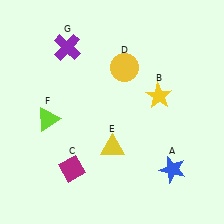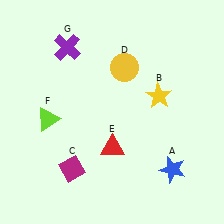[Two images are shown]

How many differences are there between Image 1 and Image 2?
There is 1 difference between the two images.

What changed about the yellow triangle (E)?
In Image 1, E is yellow. In Image 2, it changed to red.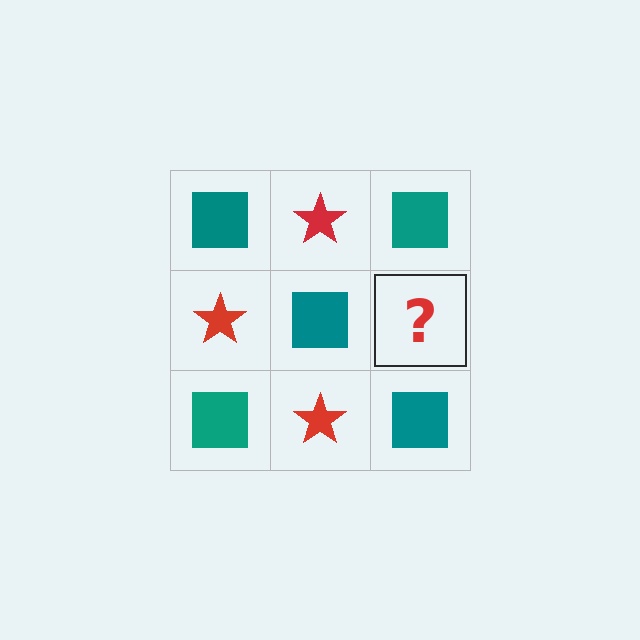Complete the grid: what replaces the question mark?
The question mark should be replaced with a red star.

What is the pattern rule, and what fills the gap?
The rule is that it alternates teal square and red star in a checkerboard pattern. The gap should be filled with a red star.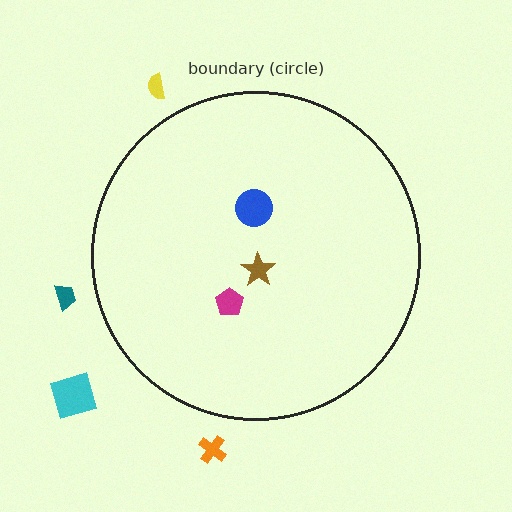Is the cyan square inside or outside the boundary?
Outside.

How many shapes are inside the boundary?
3 inside, 4 outside.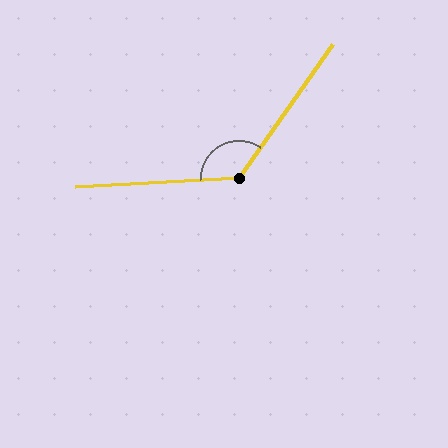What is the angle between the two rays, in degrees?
Approximately 128 degrees.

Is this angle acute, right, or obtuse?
It is obtuse.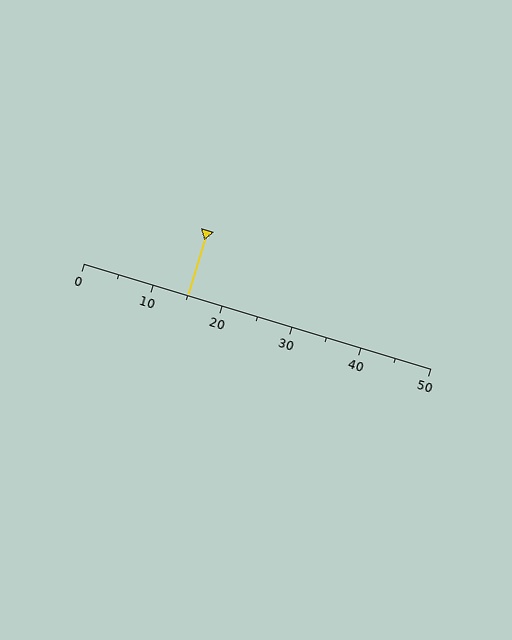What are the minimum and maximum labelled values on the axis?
The axis runs from 0 to 50.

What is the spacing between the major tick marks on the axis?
The major ticks are spaced 10 apart.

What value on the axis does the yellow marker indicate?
The marker indicates approximately 15.